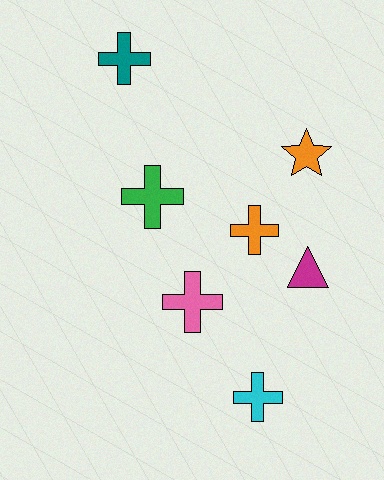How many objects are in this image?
There are 7 objects.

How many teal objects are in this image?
There is 1 teal object.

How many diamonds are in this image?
There are no diamonds.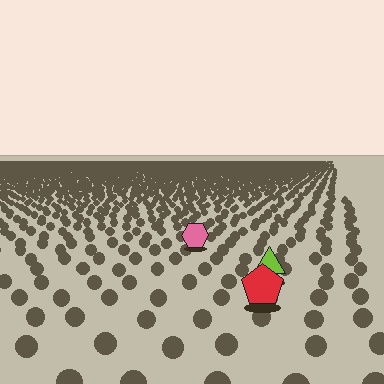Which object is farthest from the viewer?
The pink hexagon is farthest from the viewer. It appears smaller and the ground texture around it is denser.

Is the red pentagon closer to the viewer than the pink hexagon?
Yes. The red pentagon is closer — you can tell from the texture gradient: the ground texture is coarser near it.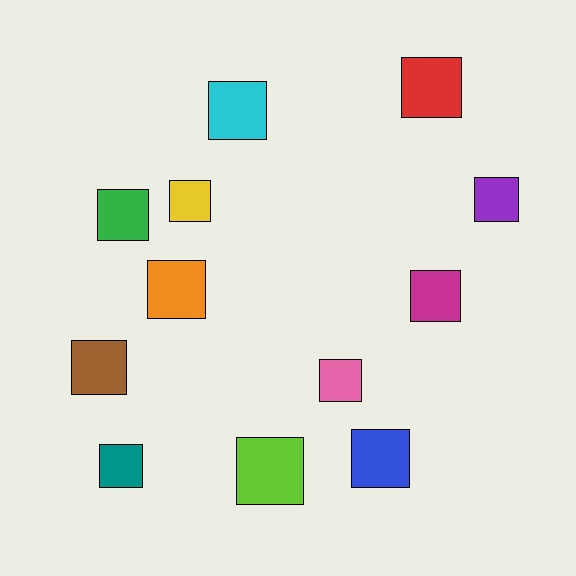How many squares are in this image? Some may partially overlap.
There are 12 squares.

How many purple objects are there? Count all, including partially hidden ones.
There is 1 purple object.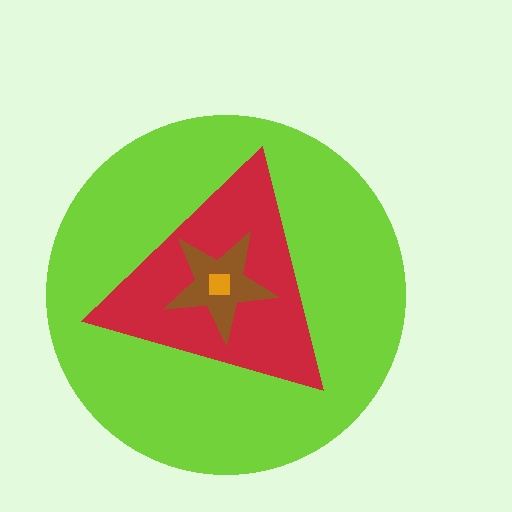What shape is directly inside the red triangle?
The brown star.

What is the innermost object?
The orange square.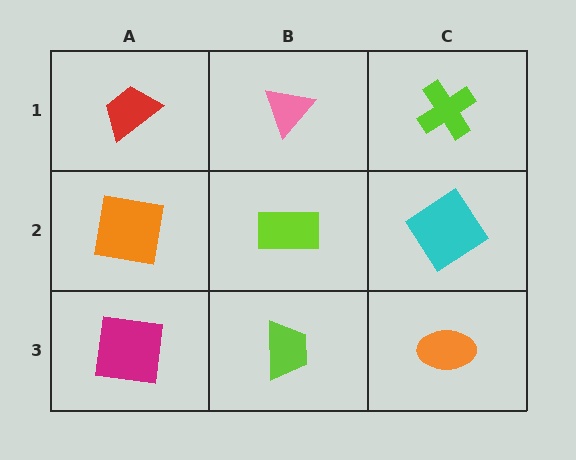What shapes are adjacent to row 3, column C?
A cyan diamond (row 2, column C), a lime trapezoid (row 3, column B).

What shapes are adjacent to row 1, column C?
A cyan diamond (row 2, column C), a pink triangle (row 1, column B).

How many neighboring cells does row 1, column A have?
2.